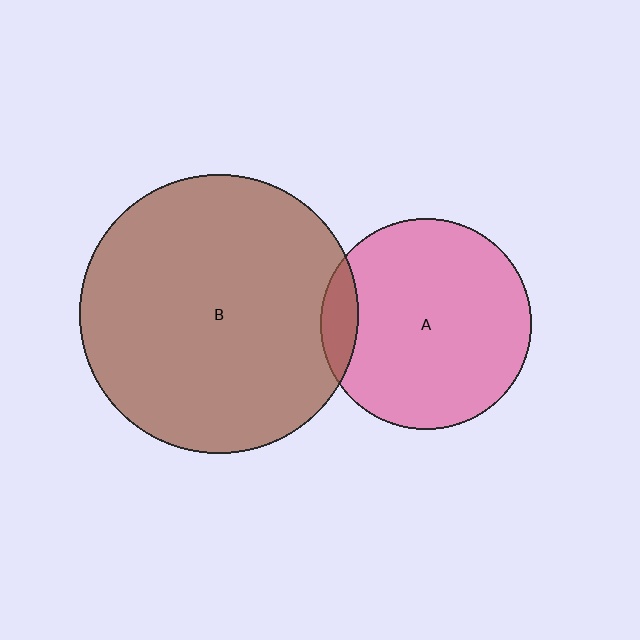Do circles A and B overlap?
Yes.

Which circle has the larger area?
Circle B (brown).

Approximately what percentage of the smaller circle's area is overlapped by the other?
Approximately 10%.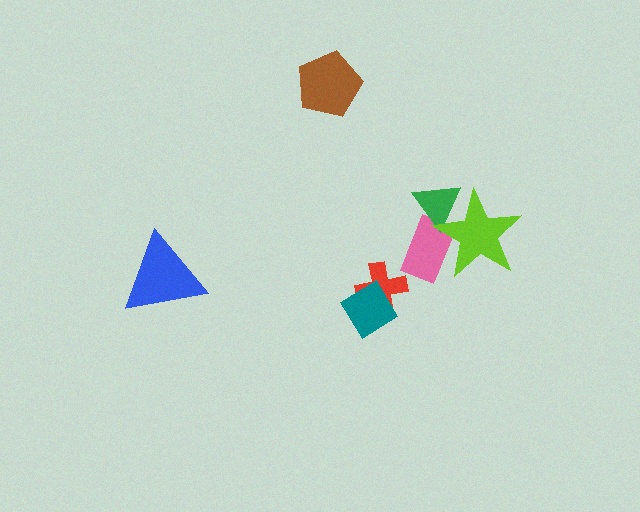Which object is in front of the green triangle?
The lime star is in front of the green triangle.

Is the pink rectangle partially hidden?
Yes, it is partially covered by another shape.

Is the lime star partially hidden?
No, no other shape covers it.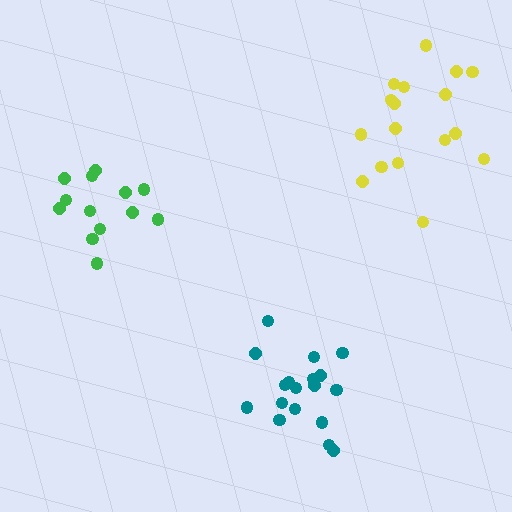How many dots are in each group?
Group 1: 17 dots, Group 2: 18 dots, Group 3: 13 dots (48 total).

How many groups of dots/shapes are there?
There are 3 groups.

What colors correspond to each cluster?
The clusters are colored: yellow, teal, green.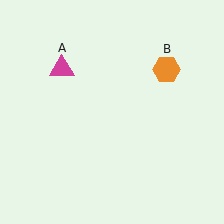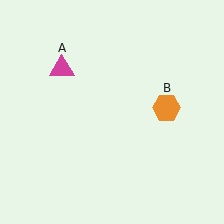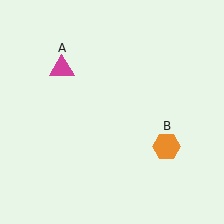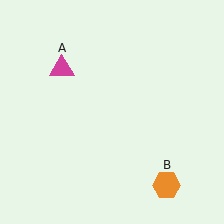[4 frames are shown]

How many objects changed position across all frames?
1 object changed position: orange hexagon (object B).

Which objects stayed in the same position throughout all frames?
Magenta triangle (object A) remained stationary.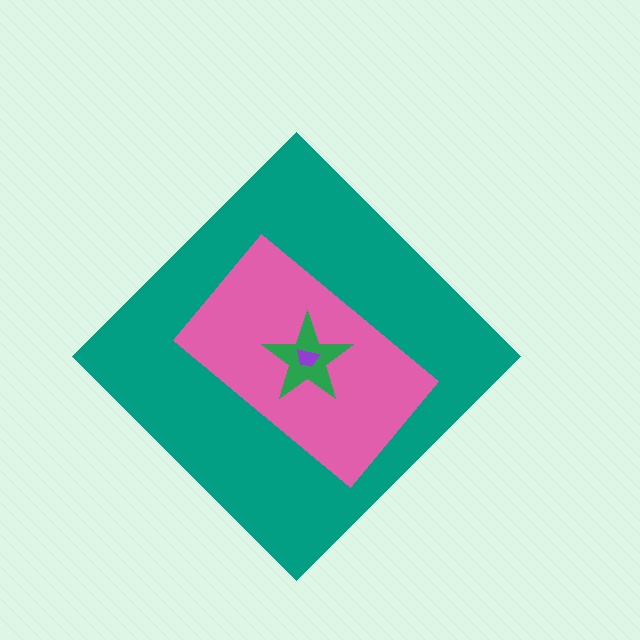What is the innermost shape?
The purple trapezoid.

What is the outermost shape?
The teal diamond.